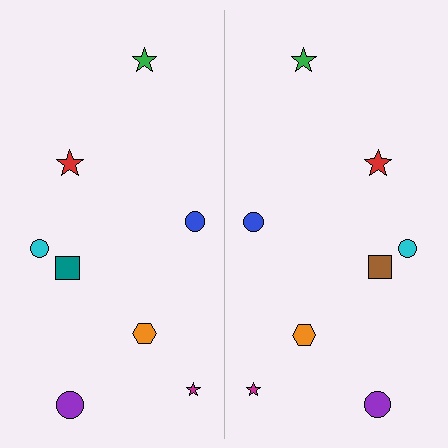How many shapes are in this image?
There are 16 shapes in this image.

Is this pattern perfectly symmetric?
No, the pattern is not perfectly symmetric. The brown square on the right side breaks the symmetry — its mirror counterpart is teal.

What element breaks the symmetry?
The brown square on the right side breaks the symmetry — its mirror counterpart is teal.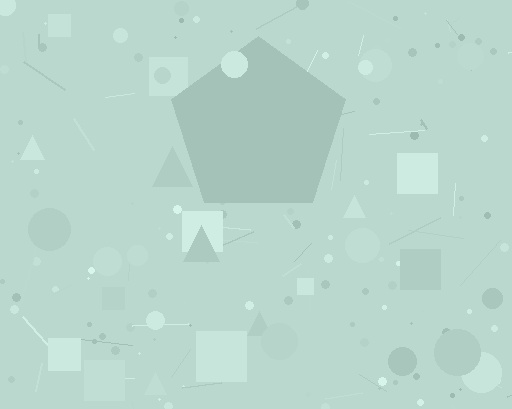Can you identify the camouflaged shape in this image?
The camouflaged shape is a pentagon.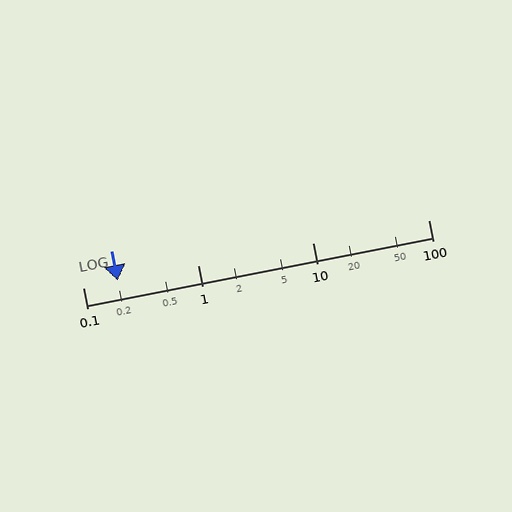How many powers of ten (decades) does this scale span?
The scale spans 3 decades, from 0.1 to 100.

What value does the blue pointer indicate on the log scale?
The pointer indicates approximately 0.2.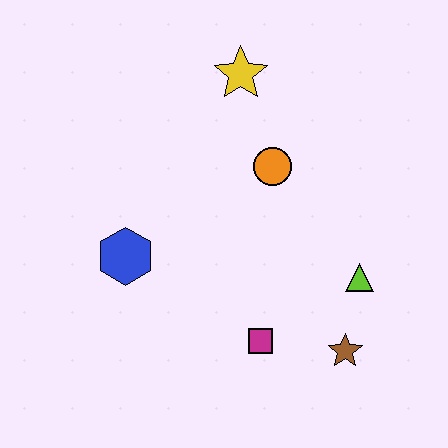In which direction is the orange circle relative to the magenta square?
The orange circle is above the magenta square.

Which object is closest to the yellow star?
The orange circle is closest to the yellow star.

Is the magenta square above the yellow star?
No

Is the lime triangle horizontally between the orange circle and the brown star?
No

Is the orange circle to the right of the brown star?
No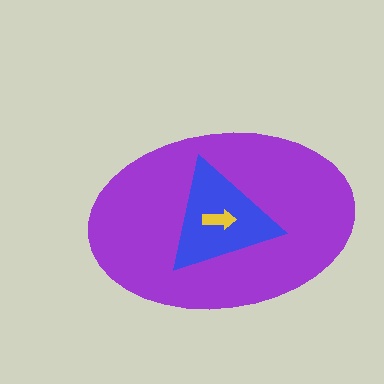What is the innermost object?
The yellow arrow.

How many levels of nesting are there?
3.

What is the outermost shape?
The purple ellipse.